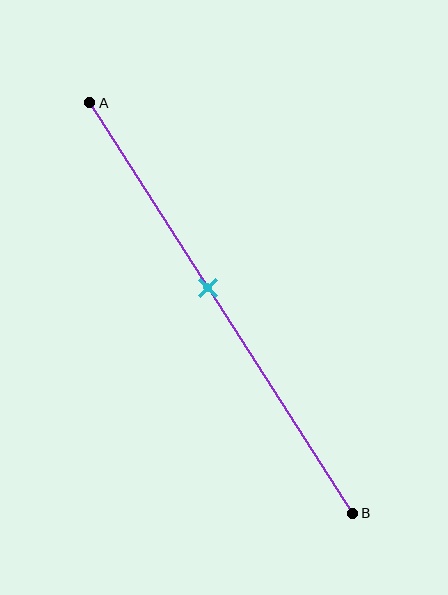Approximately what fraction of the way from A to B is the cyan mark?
The cyan mark is approximately 45% of the way from A to B.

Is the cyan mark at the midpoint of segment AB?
No, the mark is at about 45% from A, not at the 50% midpoint.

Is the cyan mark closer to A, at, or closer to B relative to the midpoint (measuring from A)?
The cyan mark is closer to point A than the midpoint of segment AB.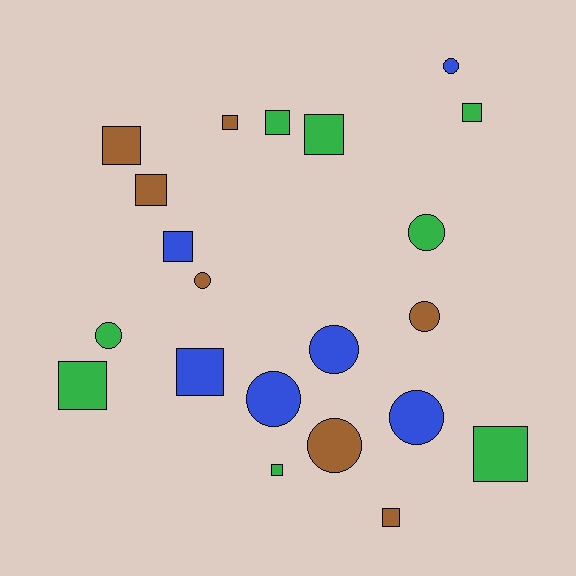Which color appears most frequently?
Green, with 8 objects.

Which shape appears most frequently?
Square, with 12 objects.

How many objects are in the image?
There are 21 objects.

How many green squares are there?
There are 6 green squares.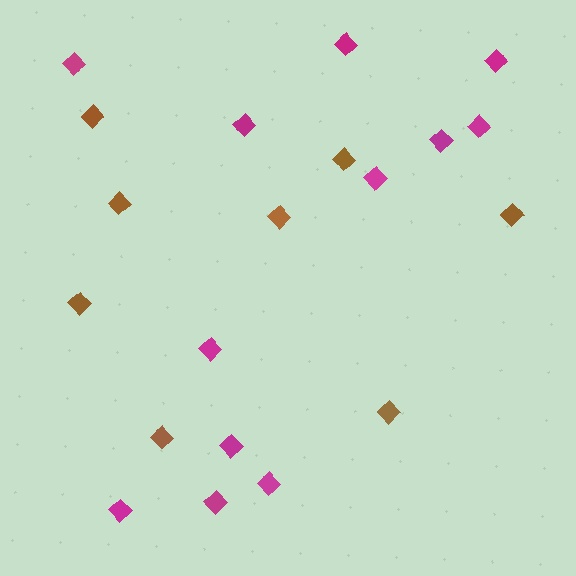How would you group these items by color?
There are 2 groups: one group of brown diamonds (8) and one group of magenta diamonds (12).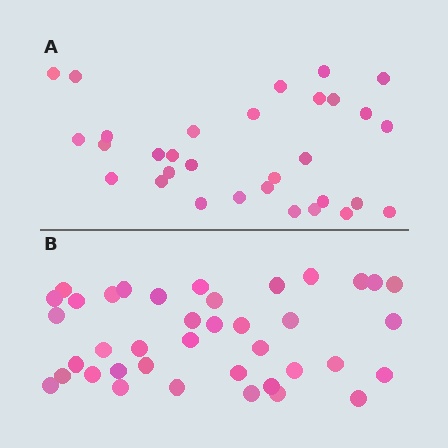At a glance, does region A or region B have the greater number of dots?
Region B (the bottom region) has more dots.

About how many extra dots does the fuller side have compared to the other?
Region B has roughly 8 or so more dots than region A.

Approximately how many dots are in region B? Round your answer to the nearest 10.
About 40 dots. (The exact count is 39, which rounds to 40.)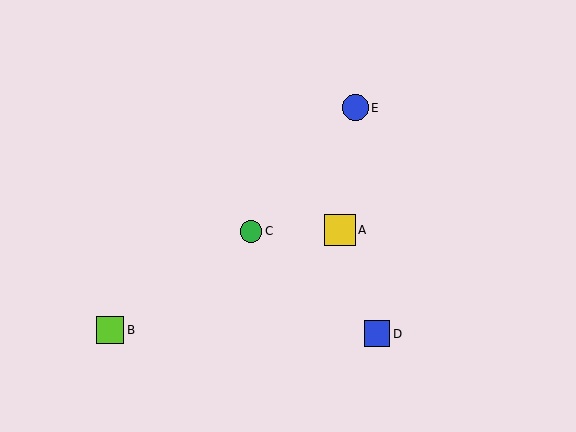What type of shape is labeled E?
Shape E is a blue circle.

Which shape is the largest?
The yellow square (labeled A) is the largest.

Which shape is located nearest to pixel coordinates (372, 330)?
The blue square (labeled D) at (377, 334) is nearest to that location.